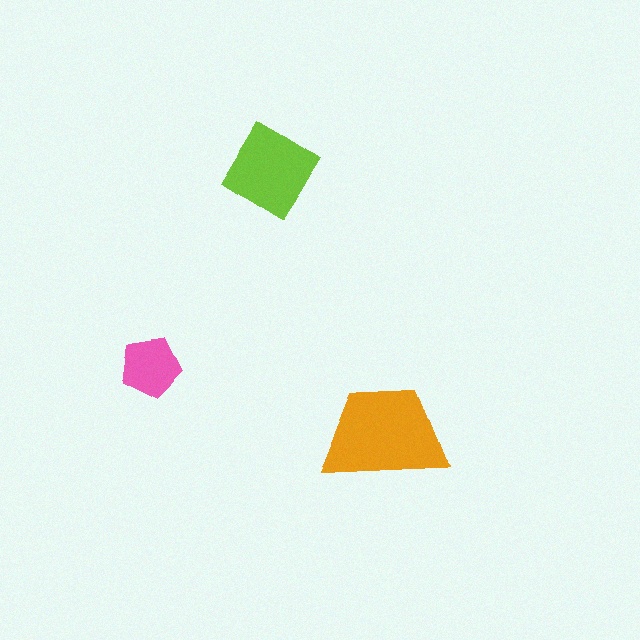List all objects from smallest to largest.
The pink pentagon, the lime diamond, the orange trapezoid.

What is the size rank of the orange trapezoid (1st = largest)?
1st.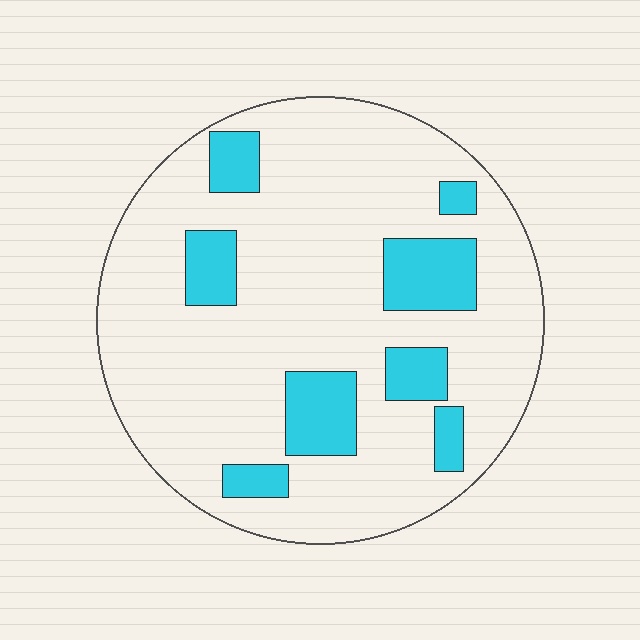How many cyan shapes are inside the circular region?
8.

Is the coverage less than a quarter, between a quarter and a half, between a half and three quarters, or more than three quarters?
Less than a quarter.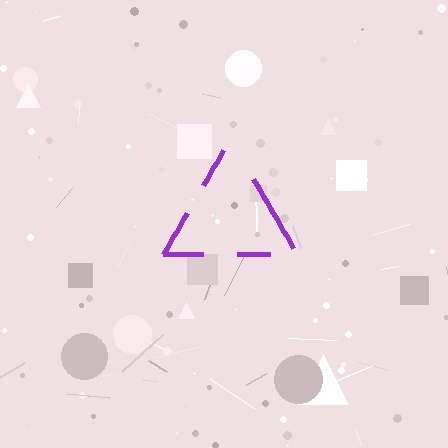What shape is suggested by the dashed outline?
The dashed outline suggests a triangle.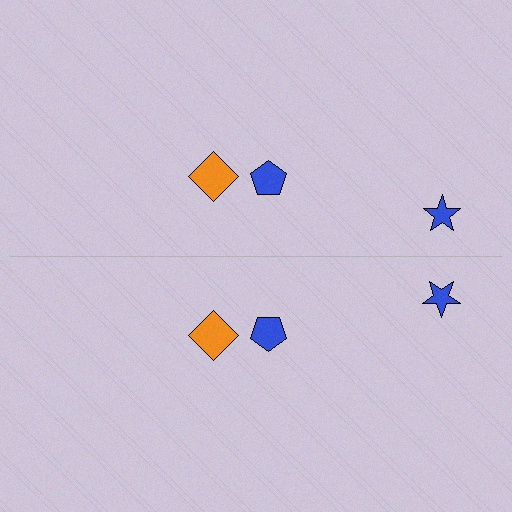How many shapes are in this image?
There are 6 shapes in this image.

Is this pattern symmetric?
Yes, this pattern has bilateral (reflection) symmetry.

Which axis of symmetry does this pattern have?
The pattern has a horizontal axis of symmetry running through the center of the image.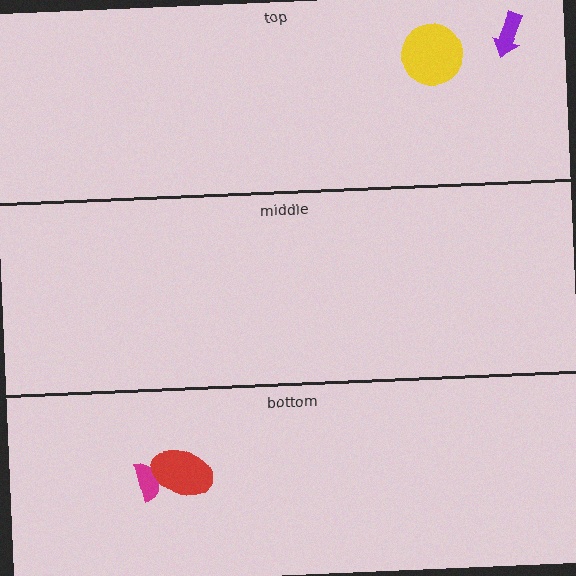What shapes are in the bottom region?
The magenta semicircle, the red ellipse.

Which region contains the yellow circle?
The top region.